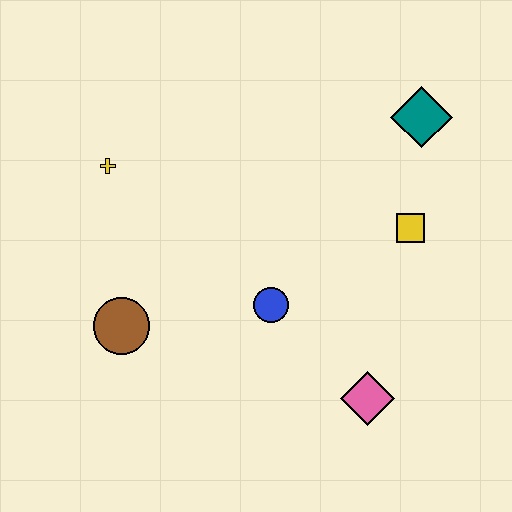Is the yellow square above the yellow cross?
No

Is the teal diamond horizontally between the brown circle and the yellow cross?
No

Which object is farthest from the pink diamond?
The yellow cross is farthest from the pink diamond.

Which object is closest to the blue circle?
The pink diamond is closest to the blue circle.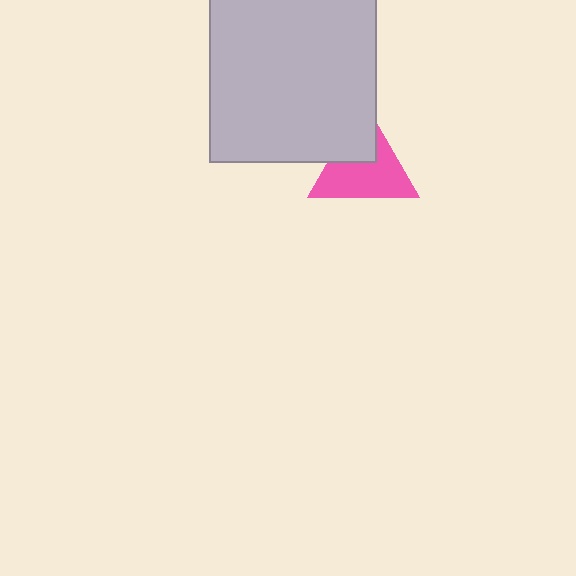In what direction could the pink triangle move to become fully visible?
The pink triangle could move toward the lower-right. That would shift it out from behind the light gray square entirely.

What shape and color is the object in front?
The object in front is a light gray square.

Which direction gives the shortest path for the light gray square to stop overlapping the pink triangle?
Moving toward the upper-left gives the shortest separation.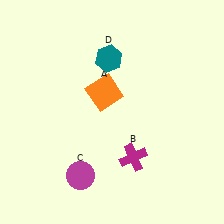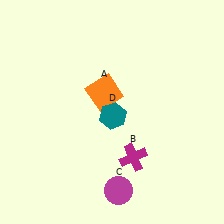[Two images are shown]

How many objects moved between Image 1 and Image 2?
2 objects moved between the two images.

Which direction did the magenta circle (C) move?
The magenta circle (C) moved right.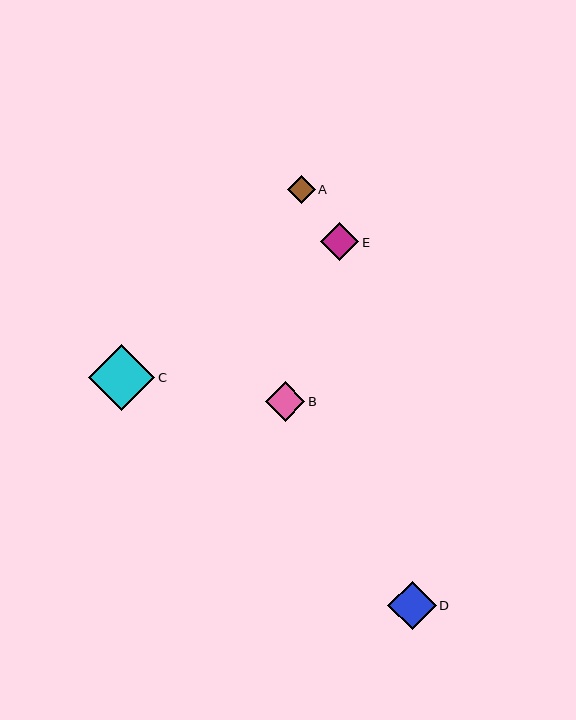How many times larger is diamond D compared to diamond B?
Diamond D is approximately 1.2 times the size of diamond B.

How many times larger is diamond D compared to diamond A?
Diamond D is approximately 1.8 times the size of diamond A.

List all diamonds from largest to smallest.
From largest to smallest: C, D, B, E, A.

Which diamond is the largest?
Diamond C is the largest with a size of approximately 66 pixels.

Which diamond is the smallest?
Diamond A is the smallest with a size of approximately 28 pixels.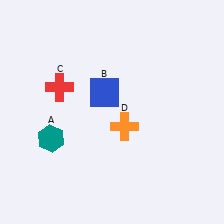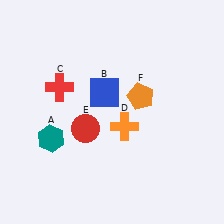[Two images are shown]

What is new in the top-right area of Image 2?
An orange pentagon (F) was added in the top-right area of Image 2.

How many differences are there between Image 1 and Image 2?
There are 2 differences between the two images.